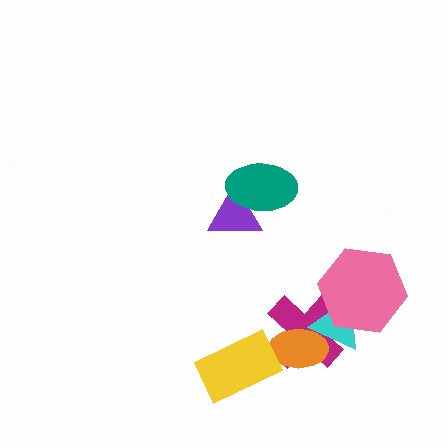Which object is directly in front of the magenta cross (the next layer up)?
The cyan triangle is directly in front of the magenta cross.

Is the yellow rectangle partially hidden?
No, no other shape covers it.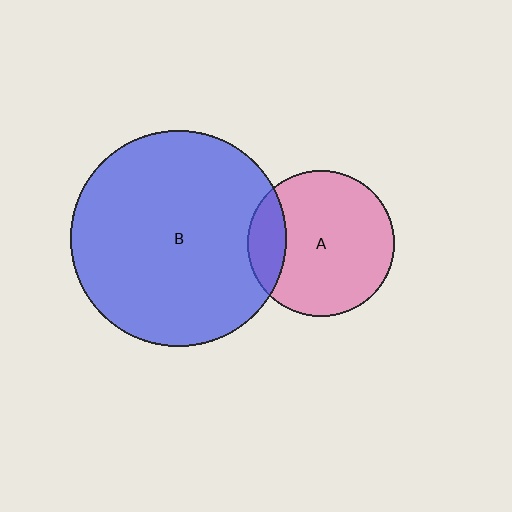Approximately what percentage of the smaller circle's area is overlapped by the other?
Approximately 15%.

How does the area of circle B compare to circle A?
Approximately 2.2 times.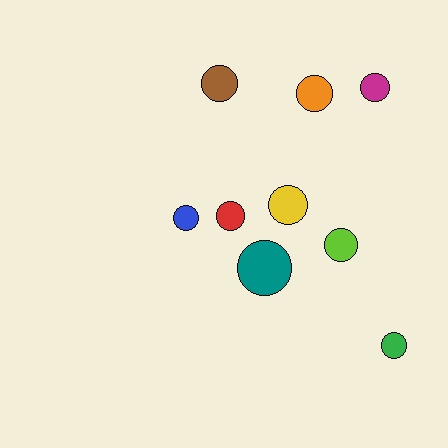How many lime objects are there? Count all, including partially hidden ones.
There is 1 lime object.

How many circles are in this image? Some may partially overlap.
There are 9 circles.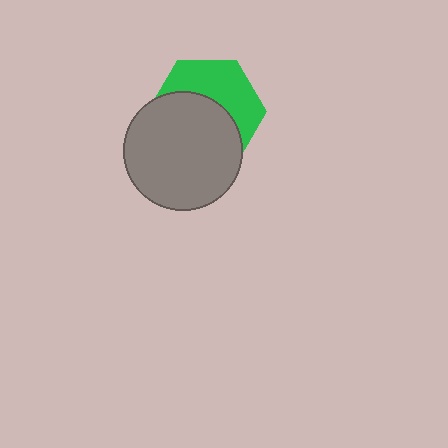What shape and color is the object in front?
The object in front is a gray circle.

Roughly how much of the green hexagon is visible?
A small part of it is visible (roughly 44%).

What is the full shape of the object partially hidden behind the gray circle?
The partially hidden object is a green hexagon.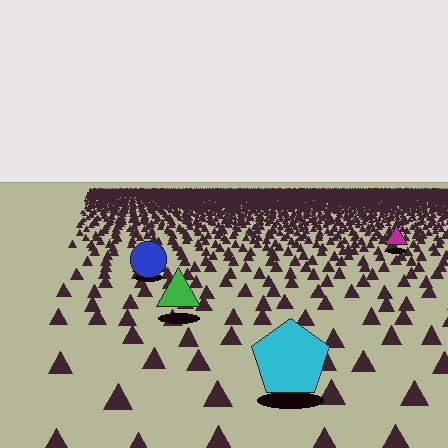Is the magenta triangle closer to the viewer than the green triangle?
No. The green triangle is closer — you can tell from the texture gradient: the ground texture is coarser near it.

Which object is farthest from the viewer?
The magenta triangle is farthest from the viewer. It appears smaller and the ground texture around it is denser.